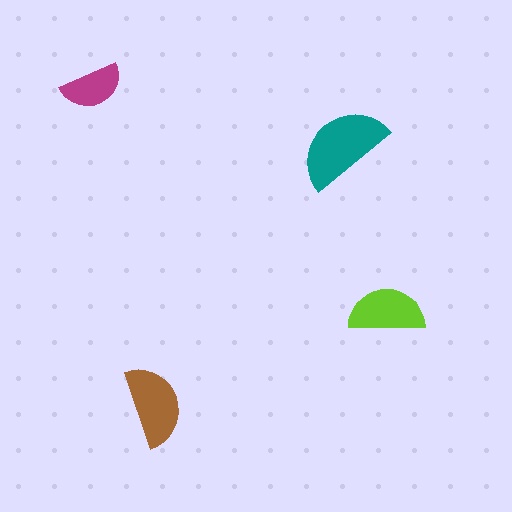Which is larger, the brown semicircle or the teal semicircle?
The teal one.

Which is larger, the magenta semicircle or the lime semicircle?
The lime one.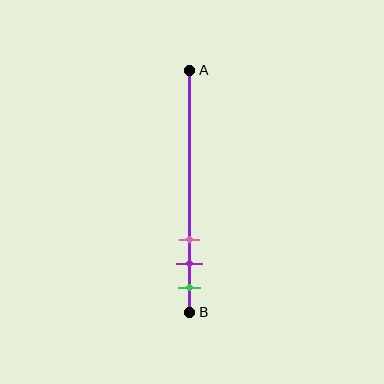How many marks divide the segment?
There are 3 marks dividing the segment.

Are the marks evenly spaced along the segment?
Yes, the marks are approximately evenly spaced.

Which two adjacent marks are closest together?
The purple and green marks are the closest adjacent pair.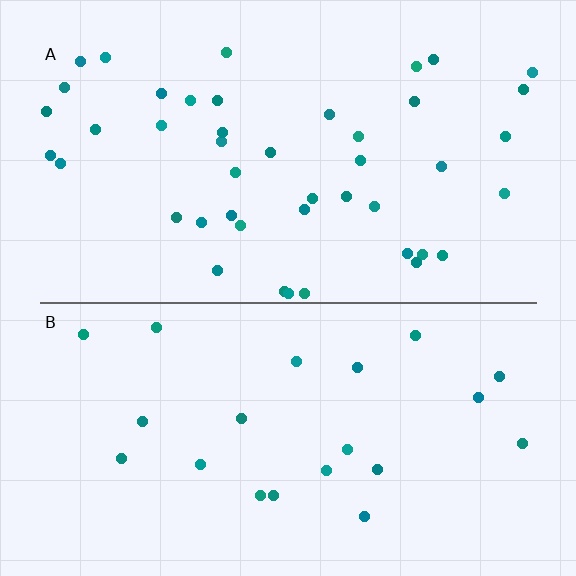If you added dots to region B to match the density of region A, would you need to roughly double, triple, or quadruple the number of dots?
Approximately double.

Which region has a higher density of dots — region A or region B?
A (the top).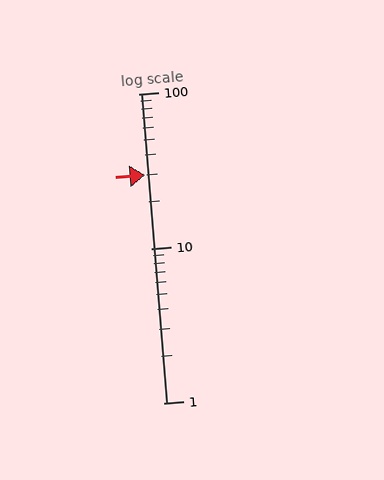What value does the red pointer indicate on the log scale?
The pointer indicates approximately 30.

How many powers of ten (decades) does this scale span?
The scale spans 2 decades, from 1 to 100.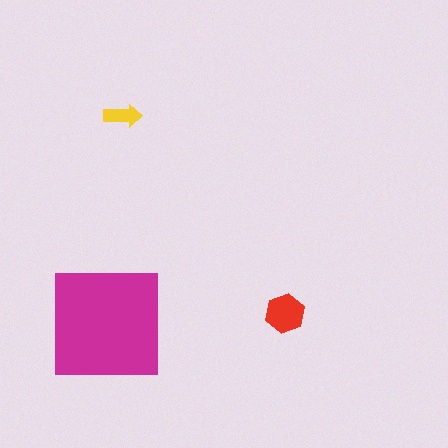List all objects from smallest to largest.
The yellow arrow, the red hexagon, the magenta square.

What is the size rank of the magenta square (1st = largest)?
1st.